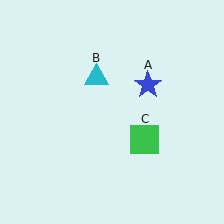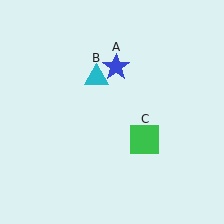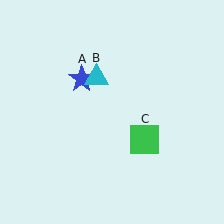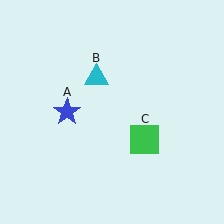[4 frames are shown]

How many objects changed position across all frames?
1 object changed position: blue star (object A).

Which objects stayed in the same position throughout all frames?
Cyan triangle (object B) and green square (object C) remained stationary.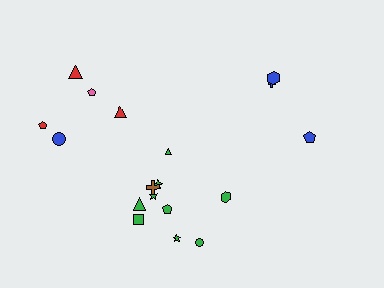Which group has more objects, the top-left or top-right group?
The top-left group.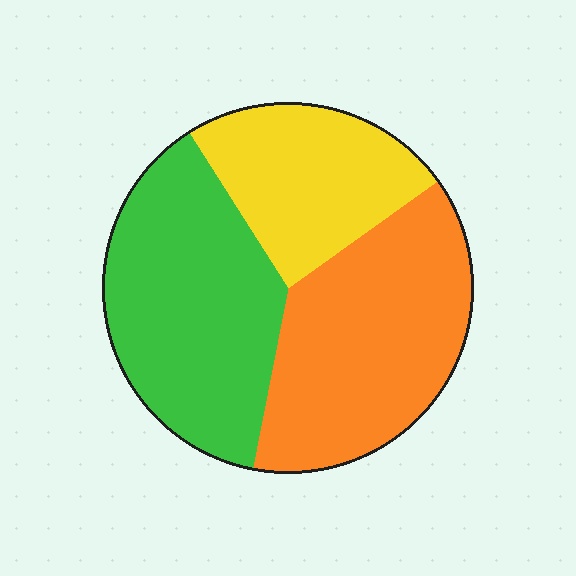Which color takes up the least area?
Yellow, at roughly 25%.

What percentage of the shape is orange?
Orange covers roughly 40% of the shape.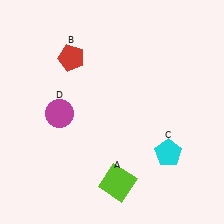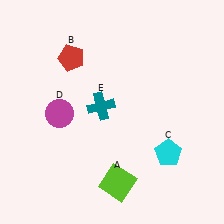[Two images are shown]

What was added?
A teal cross (E) was added in Image 2.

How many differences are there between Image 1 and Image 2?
There is 1 difference between the two images.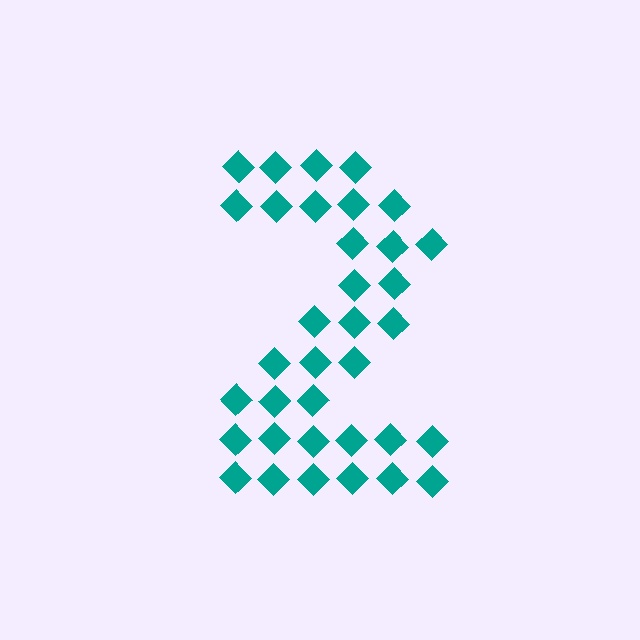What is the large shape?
The large shape is the digit 2.